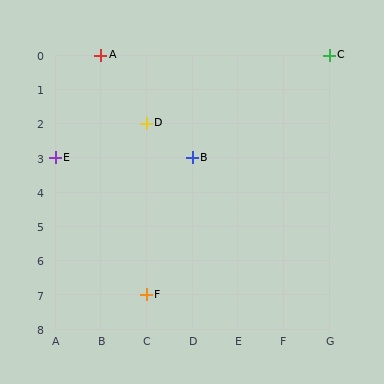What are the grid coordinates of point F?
Point F is at grid coordinates (C, 7).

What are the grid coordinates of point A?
Point A is at grid coordinates (B, 0).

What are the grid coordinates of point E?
Point E is at grid coordinates (A, 3).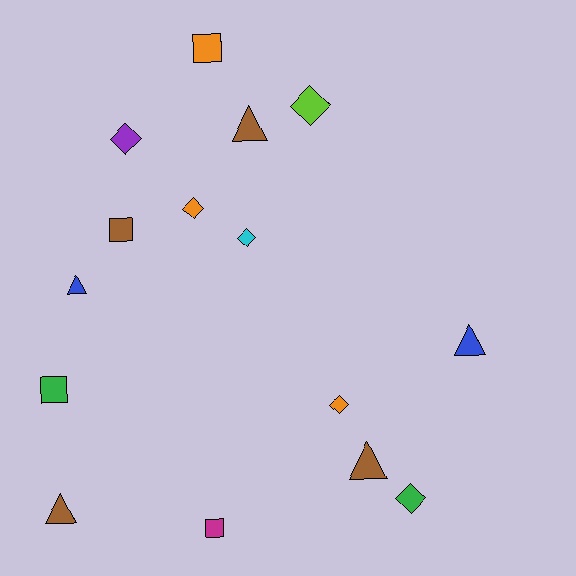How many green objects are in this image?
There are 2 green objects.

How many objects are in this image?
There are 15 objects.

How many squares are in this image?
There are 4 squares.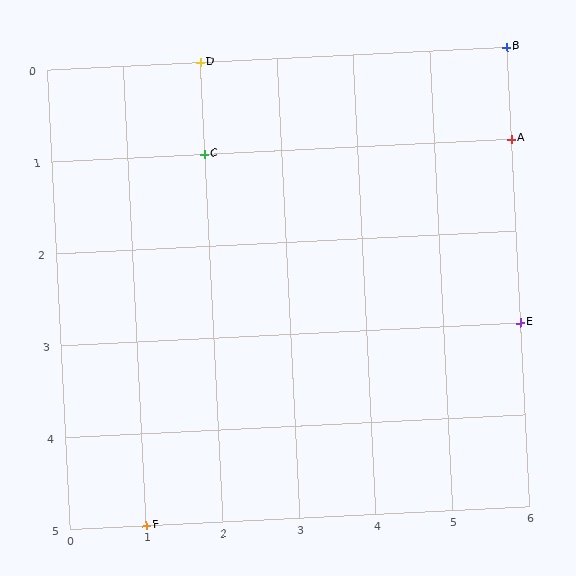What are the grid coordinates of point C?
Point C is at grid coordinates (2, 1).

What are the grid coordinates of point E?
Point E is at grid coordinates (6, 3).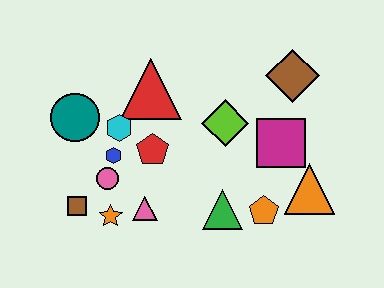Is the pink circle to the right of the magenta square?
No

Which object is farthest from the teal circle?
The orange triangle is farthest from the teal circle.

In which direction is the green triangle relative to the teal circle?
The green triangle is to the right of the teal circle.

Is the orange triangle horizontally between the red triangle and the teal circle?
No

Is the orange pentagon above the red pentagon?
No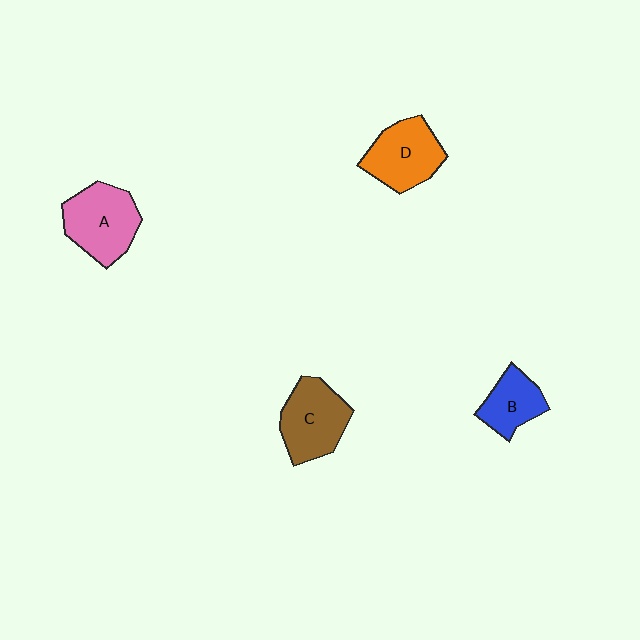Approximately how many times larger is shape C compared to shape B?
Approximately 1.5 times.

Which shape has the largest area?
Shape A (pink).